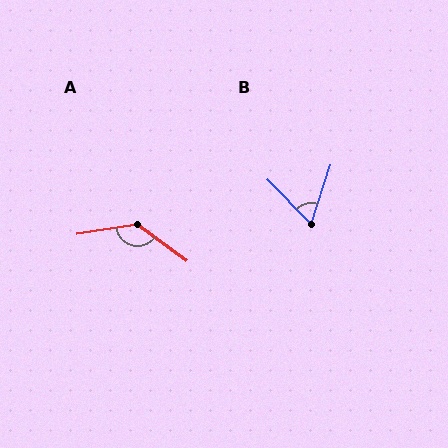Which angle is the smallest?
B, at approximately 63 degrees.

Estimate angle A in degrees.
Approximately 135 degrees.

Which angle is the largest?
A, at approximately 135 degrees.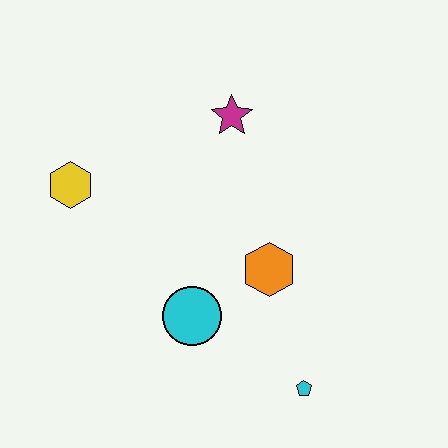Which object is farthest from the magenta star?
The cyan pentagon is farthest from the magenta star.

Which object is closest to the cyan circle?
The orange hexagon is closest to the cyan circle.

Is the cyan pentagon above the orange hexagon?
No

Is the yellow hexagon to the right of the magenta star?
No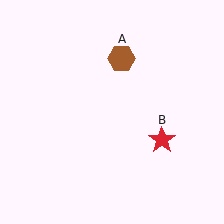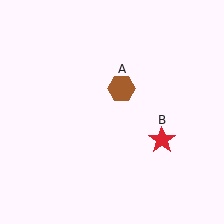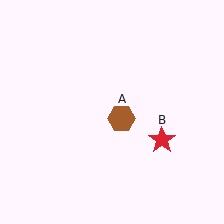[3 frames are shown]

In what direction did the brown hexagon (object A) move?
The brown hexagon (object A) moved down.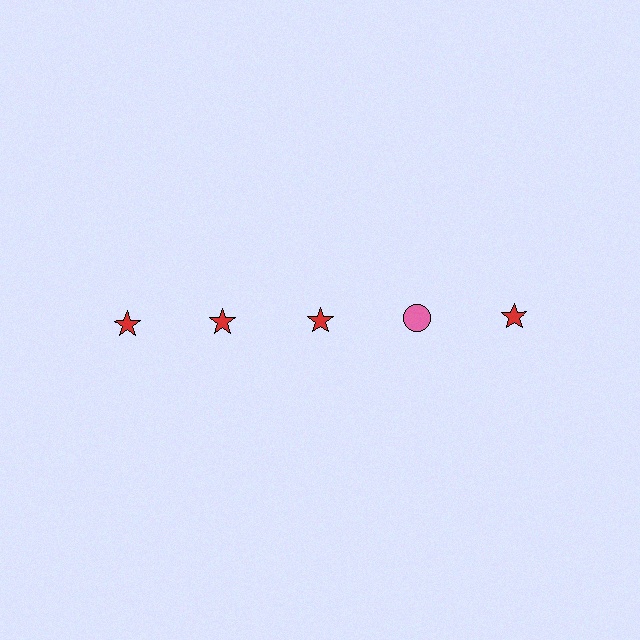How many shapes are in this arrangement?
There are 5 shapes arranged in a grid pattern.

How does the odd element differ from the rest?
It differs in both color (pink instead of red) and shape (circle instead of star).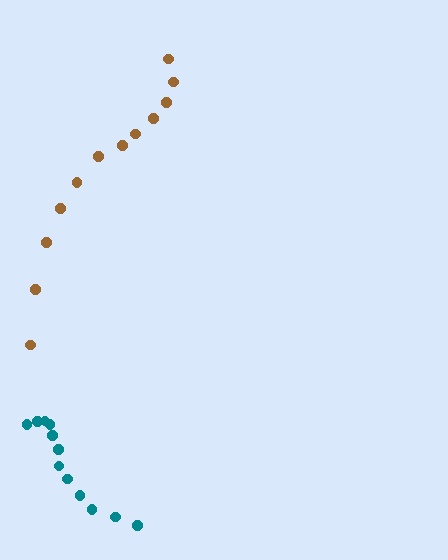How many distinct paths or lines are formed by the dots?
There are 2 distinct paths.